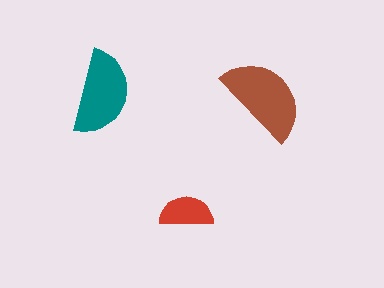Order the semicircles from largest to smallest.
the brown one, the teal one, the red one.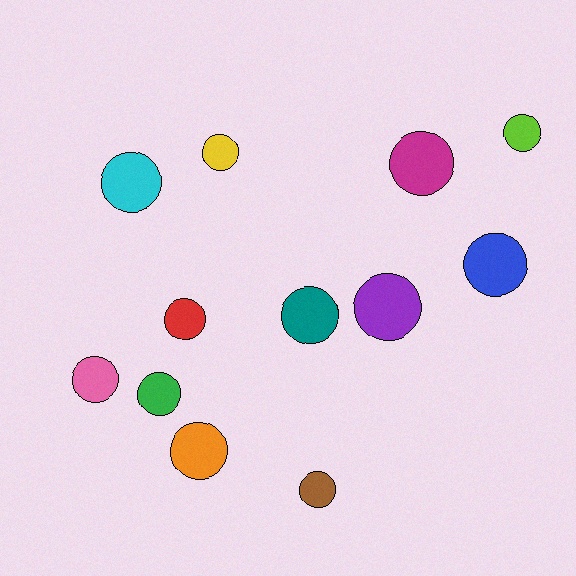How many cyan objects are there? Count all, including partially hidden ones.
There is 1 cyan object.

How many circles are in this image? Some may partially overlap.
There are 12 circles.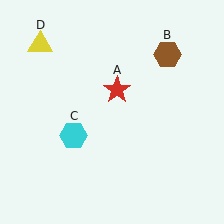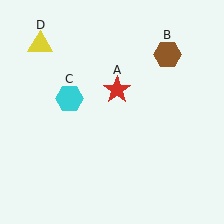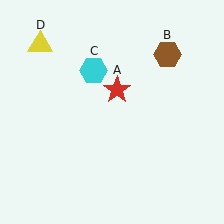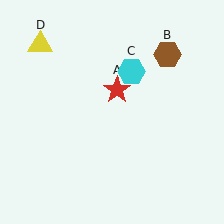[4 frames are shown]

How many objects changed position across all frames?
1 object changed position: cyan hexagon (object C).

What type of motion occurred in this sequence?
The cyan hexagon (object C) rotated clockwise around the center of the scene.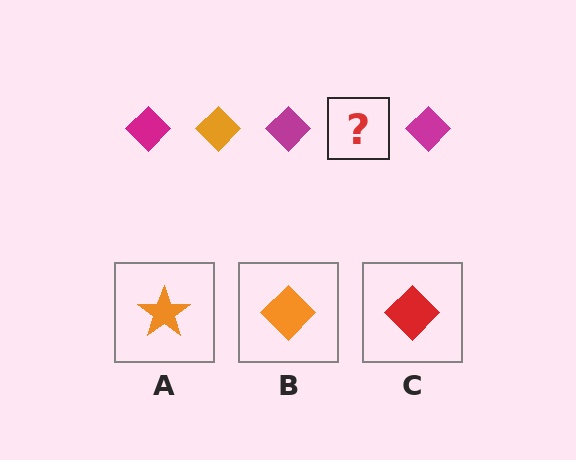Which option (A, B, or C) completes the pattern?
B.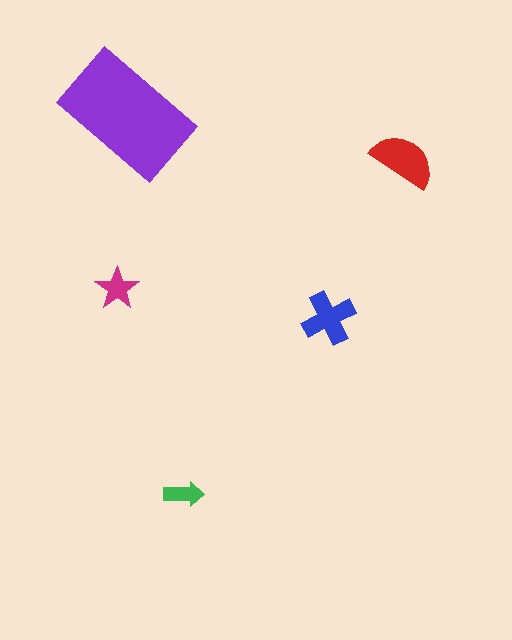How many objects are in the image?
There are 5 objects in the image.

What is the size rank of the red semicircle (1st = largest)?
2nd.